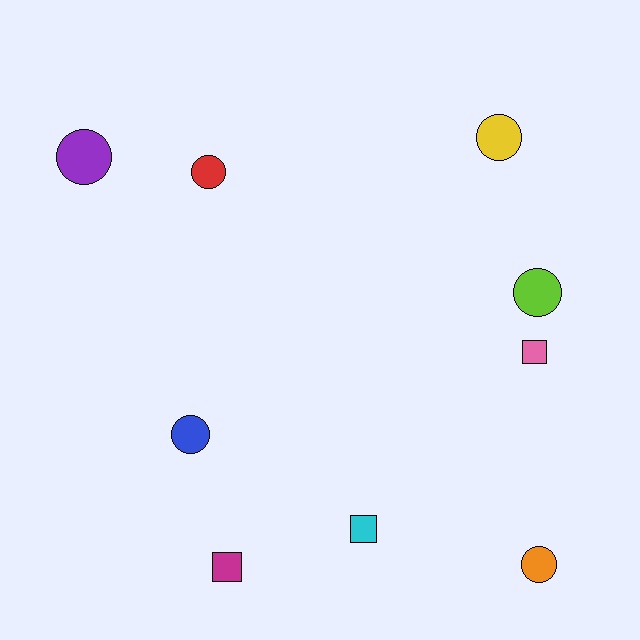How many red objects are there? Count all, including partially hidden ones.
There is 1 red object.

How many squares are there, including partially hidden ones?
There are 3 squares.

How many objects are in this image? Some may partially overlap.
There are 9 objects.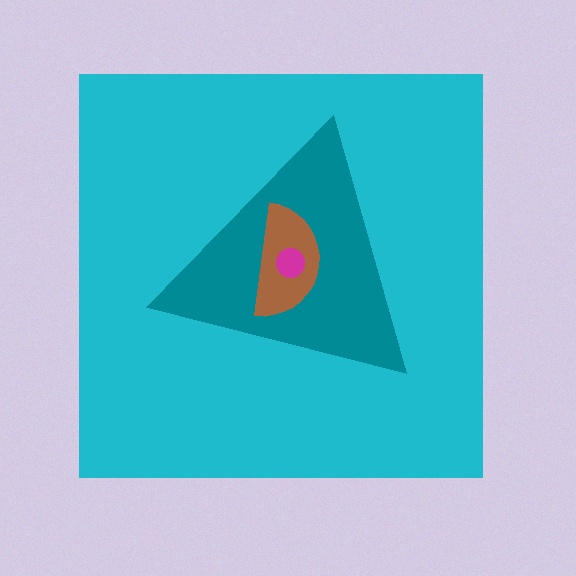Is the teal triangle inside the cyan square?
Yes.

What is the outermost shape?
The cyan square.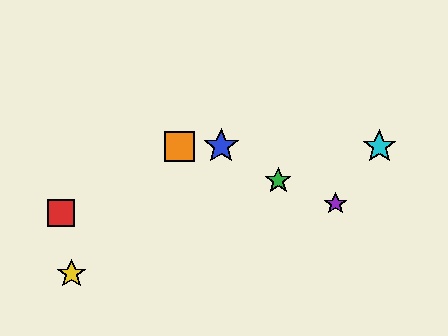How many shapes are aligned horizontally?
3 shapes (the blue star, the orange square, the cyan star) are aligned horizontally.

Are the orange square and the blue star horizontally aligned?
Yes, both are at y≈146.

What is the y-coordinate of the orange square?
The orange square is at y≈146.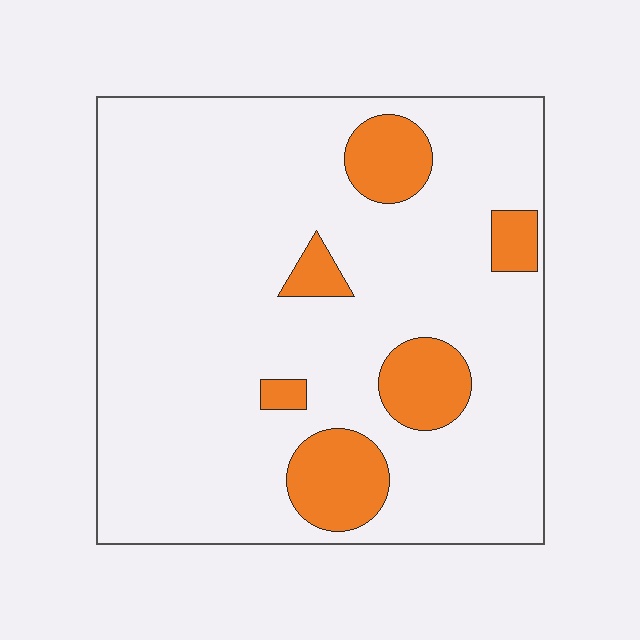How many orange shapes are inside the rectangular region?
6.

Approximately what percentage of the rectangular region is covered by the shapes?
Approximately 15%.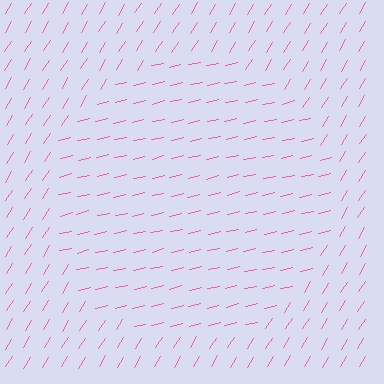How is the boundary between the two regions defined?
The boundary is defined purely by a change in line orientation (approximately 45 degrees difference). All lines are the same color and thickness.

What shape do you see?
I see a circle.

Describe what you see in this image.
The image is filled with small pink line segments. A circle region in the image has lines oriented differently from the surrounding lines, creating a visible texture boundary.